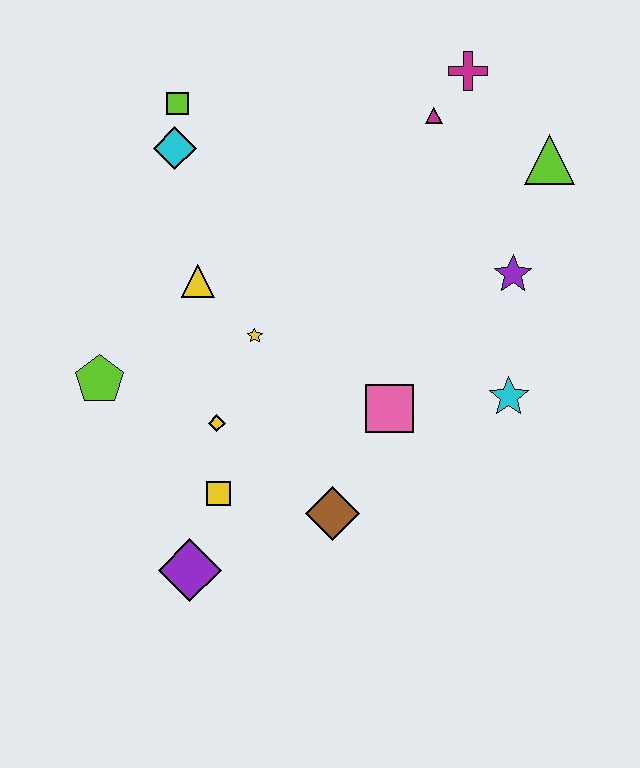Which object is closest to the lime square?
The cyan diamond is closest to the lime square.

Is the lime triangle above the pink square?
Yes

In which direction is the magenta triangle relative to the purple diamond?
The magenta triangle is above the purple diamond.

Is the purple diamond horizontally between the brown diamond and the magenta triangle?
No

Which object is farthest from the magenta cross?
The purple diamond is farthest from the magenta cross.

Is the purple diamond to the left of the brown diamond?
Yes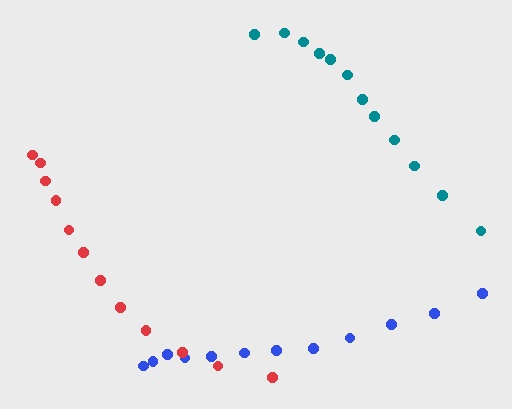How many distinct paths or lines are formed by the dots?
There are 3 distinct paths.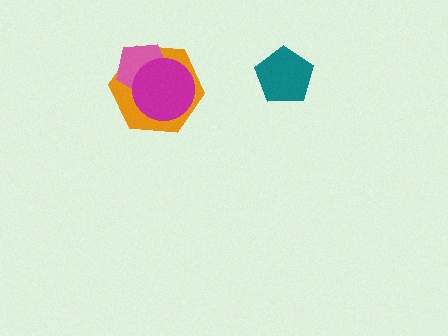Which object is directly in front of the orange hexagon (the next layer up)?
The pink pentagon is directly in front of the orange hexagon.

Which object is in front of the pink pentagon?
The magenta circle is in front of the pink pentagon.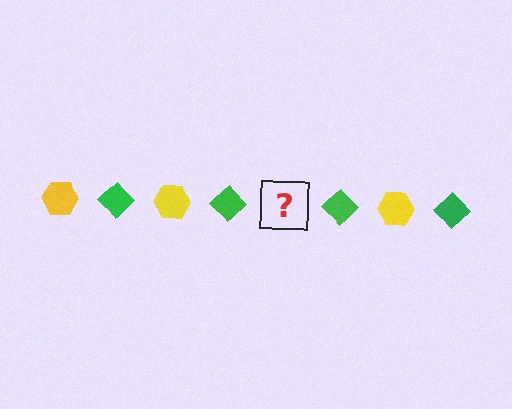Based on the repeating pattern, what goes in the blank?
The blank should be a yellow hexagon.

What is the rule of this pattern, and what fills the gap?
The rule is that the pattern alternates between yellow hexagon and green diamond. The gap should be filled with a yellow hexagon.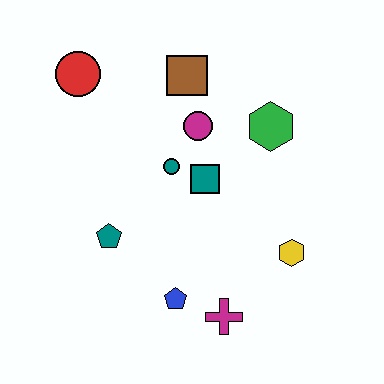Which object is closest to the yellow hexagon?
The magenta cross is closest to the yellow hexagon.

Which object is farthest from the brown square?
The magenta cross is farthest from the brown square.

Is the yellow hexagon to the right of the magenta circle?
Yes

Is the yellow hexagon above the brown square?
No